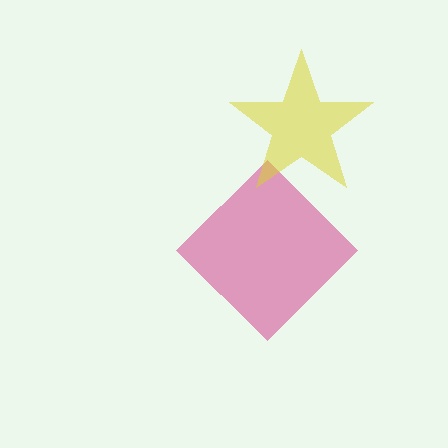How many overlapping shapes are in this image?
There are 2 overlapping shapes in the image.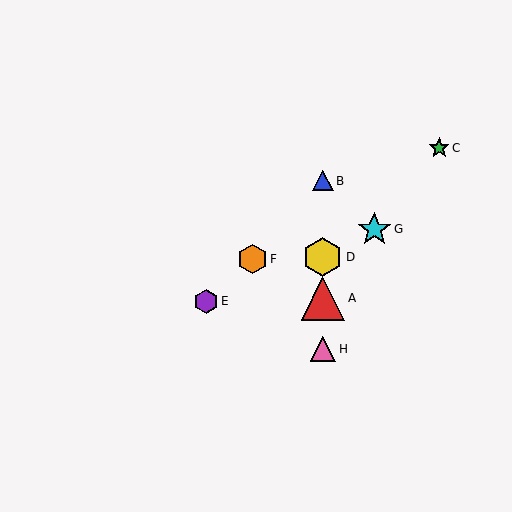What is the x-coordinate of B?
Object B is at x≈323.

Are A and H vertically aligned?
Yes, both are at x≈323.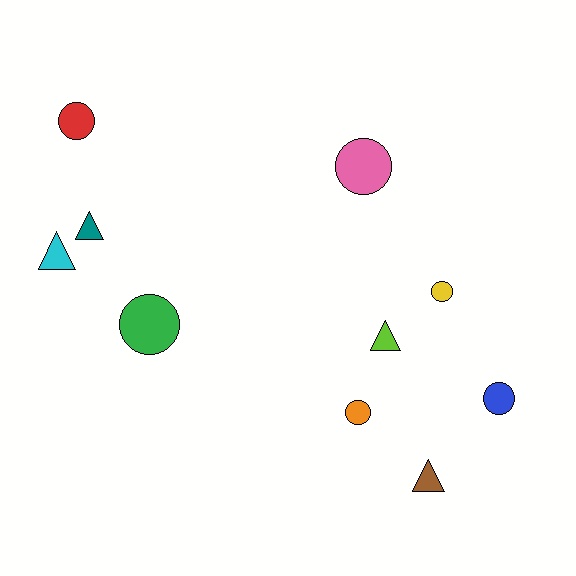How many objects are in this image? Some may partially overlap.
There are 10 objects.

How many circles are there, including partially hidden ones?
There are 6 circles.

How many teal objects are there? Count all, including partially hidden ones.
There is 1 teal object.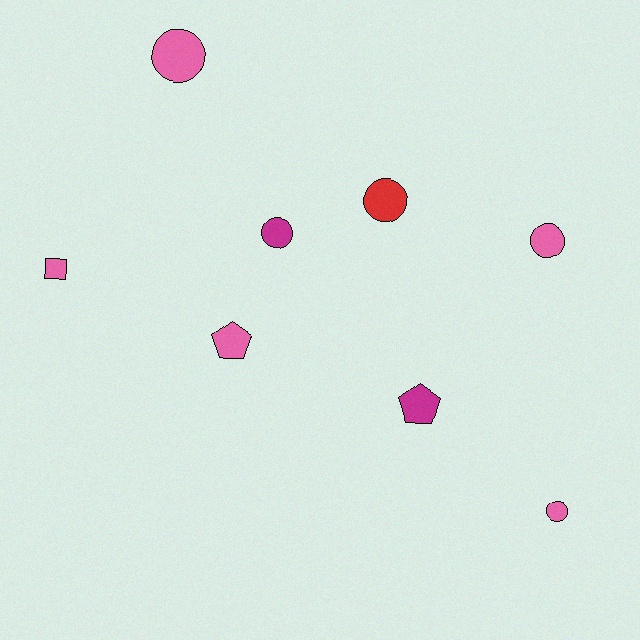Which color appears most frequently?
Pink, with 5 objects.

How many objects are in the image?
There are 8 objects.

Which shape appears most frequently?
Circle, with 5 objects.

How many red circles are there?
There is 1 red circle.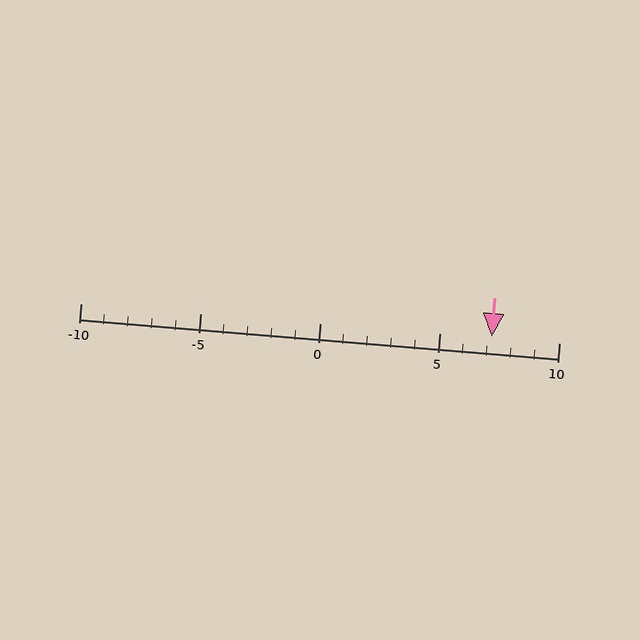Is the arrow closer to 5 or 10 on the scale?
The arrow is closer to 5.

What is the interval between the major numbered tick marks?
The major tick marks are spaced 5 units apart.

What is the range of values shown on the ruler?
The ruler shows values from -10 to 10.